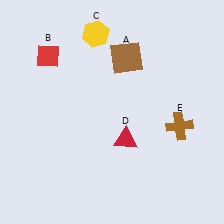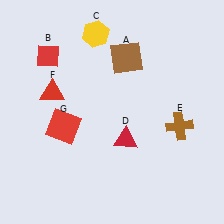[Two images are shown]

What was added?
A red triangle (F), a red square (G) were added in Image 2.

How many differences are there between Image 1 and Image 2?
There are 2 differences between the two images.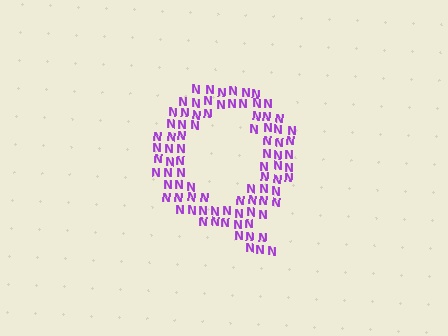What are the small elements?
The small elements are letter N's.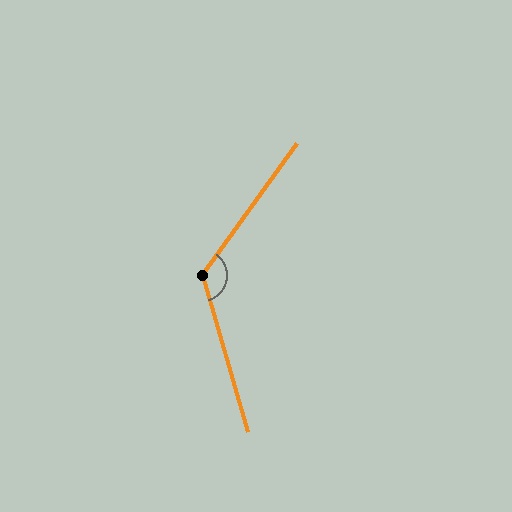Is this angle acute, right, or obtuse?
It is obtuse.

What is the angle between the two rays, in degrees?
Approximately 128 degrees.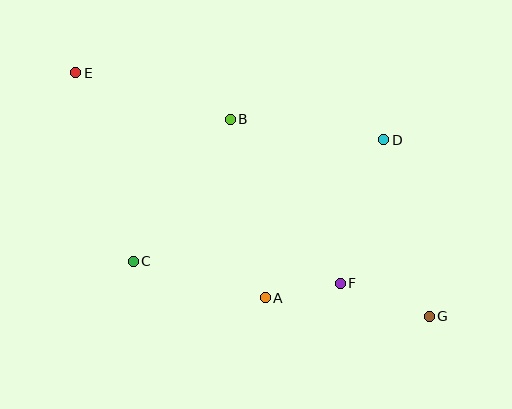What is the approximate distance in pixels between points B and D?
The distance between B and D is approximately 155 pixels.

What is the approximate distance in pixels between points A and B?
The distance between A and B is approximately 182 pixels.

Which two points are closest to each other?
Points A and F are closest to each other.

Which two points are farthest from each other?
Points E and G are farthest from each other.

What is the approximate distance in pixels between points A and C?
The distance between A and C is approximately 137 pixels.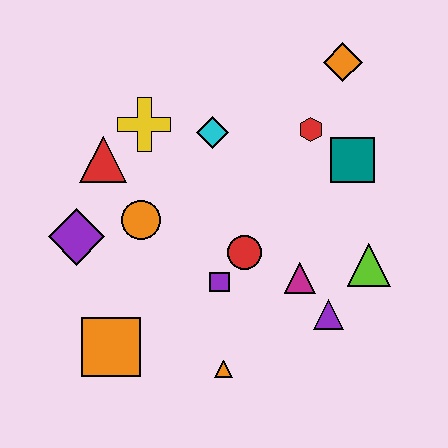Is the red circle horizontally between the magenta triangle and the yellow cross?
Yes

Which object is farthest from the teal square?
The orange square is farthest from the teal square.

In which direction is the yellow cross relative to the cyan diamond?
The yellow cross is to the left of the cyan diamond.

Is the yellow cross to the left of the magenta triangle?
Yes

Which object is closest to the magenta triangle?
The purple triangle is closest to the magenta triangle.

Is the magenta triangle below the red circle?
Yes